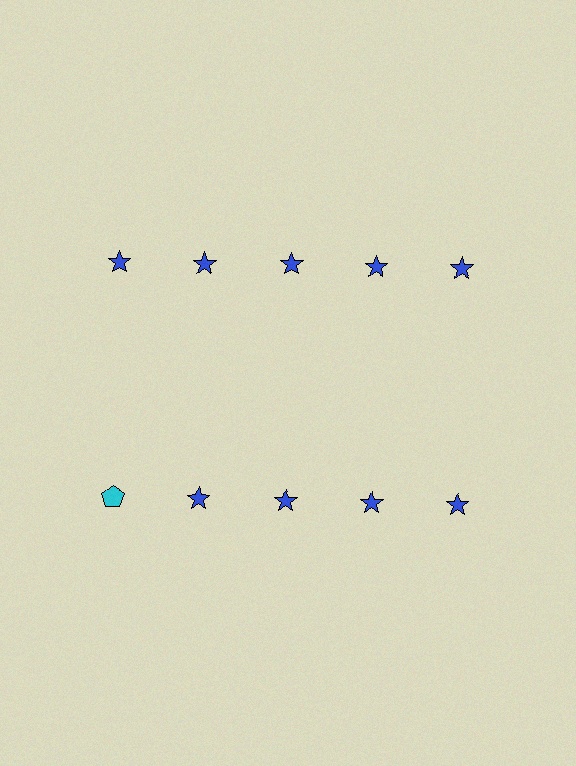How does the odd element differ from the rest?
It differs in both color (cyan instead of blue) and shape (pentagon instead of star).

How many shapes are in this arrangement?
There are 10 shapes arranged in a grid pattern.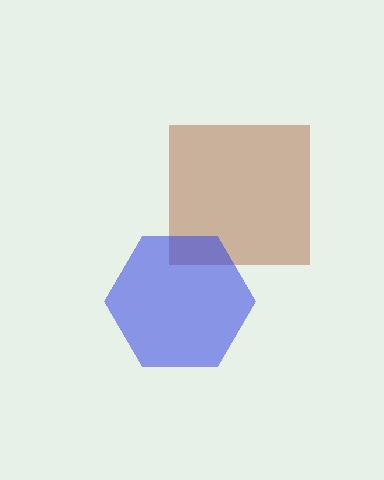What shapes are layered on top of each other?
The layered shapes are: a brown square, a blue hexagon.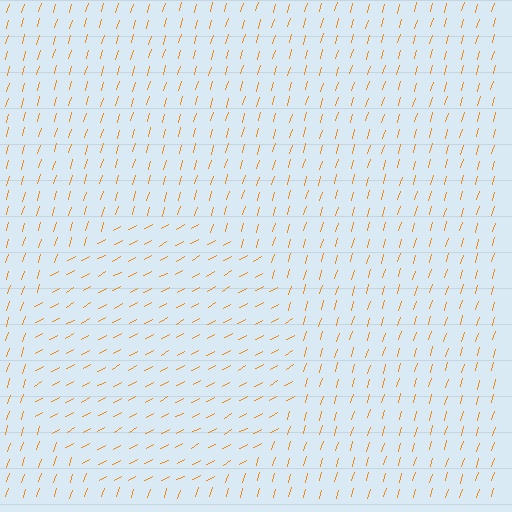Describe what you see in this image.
The image is filled with small orange line segments. A circle region in the image has lines oriented differently from the surrounding lines, creating a visible texture boundary.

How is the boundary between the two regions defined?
The boundary is defined purely by a change in line orientation (approximately 45 degrees difference). All lines are the same color and thickness.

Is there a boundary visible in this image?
Yes, there is a texture boundary formed by a change in line orientation.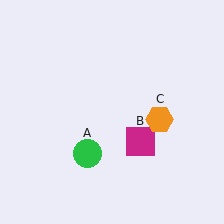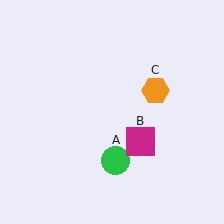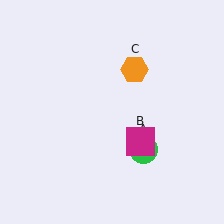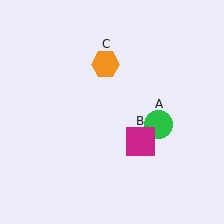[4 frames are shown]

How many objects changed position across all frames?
2 objects changed position: green circle (object A), orange hexagon (object C).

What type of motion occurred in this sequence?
The green circle (object A), orange hexagon (object C) rotated counterclockwise around the center of the scene.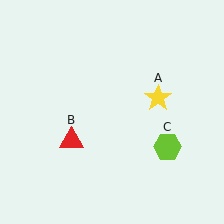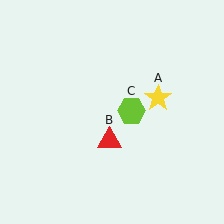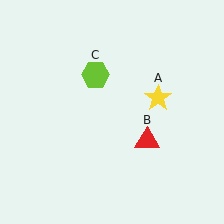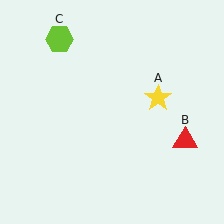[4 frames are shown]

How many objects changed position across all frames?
2 objects changed position: red triangle (object B), lime hexagon (object C).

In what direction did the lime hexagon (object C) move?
The lime hexagon (object C) moved up and to the left.